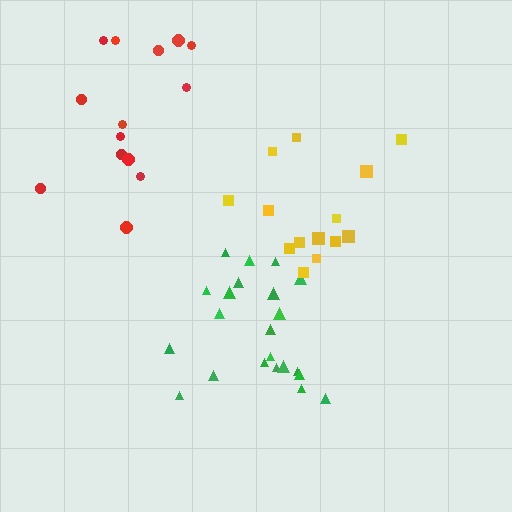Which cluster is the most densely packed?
Green.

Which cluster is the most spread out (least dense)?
Yellow.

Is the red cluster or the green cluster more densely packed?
Green.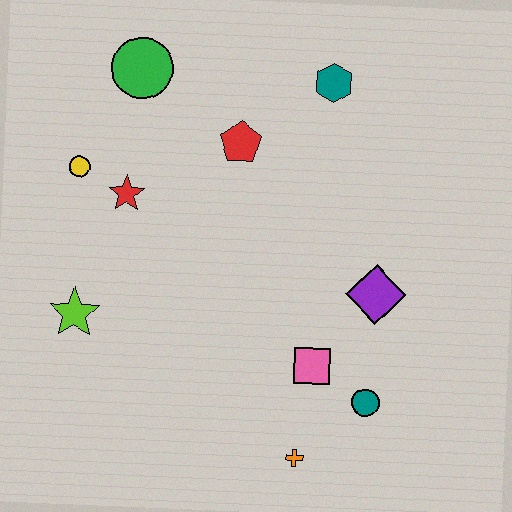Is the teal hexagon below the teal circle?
No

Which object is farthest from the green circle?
The orange cross is farthest from the green circle.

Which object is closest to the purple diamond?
The pink square is closest to the purple diamond.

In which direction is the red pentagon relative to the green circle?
The red pentagon is to the right of the green circle.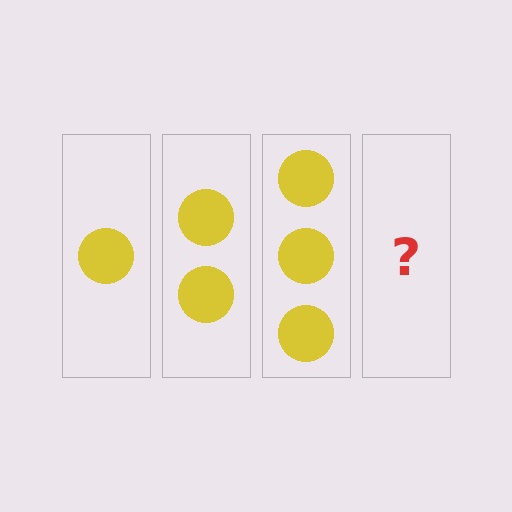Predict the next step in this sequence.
The next step is 4 circles.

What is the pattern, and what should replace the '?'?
The pattern is that each step adds one more circle. The '?' should be 4 circles.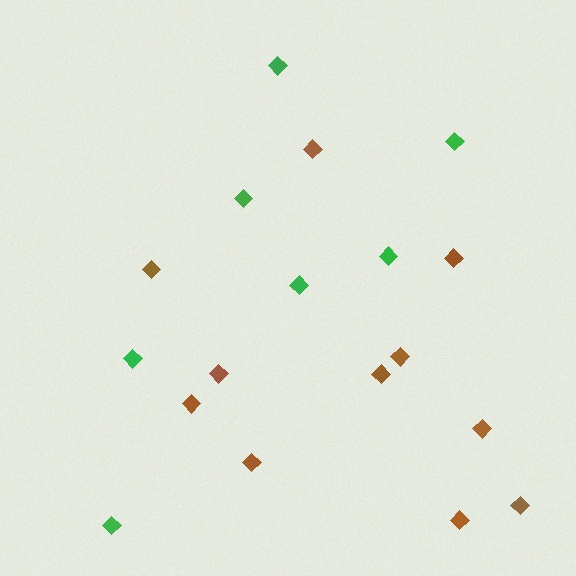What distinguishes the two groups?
There are 2 groups: one group of green diamonds (7) and one group of brown diamonds (11).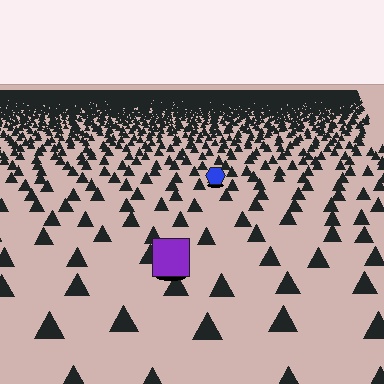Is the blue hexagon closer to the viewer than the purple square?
No. The purple square is closer — you can tell from the texture gradient: the ground texture is coarser near it.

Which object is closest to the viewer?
The purple square is closest. The texture marks near it are larger and more spread out.